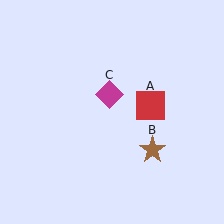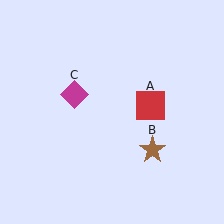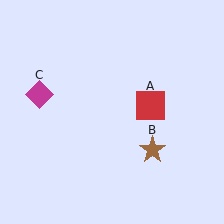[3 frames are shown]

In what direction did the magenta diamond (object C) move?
The magenta diamond (object C) moved left.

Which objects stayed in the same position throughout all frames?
Red square (object A) and brown star (object B) remained stationary.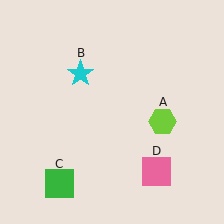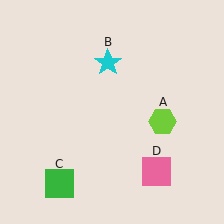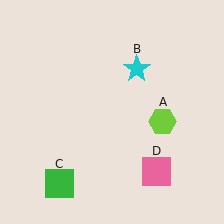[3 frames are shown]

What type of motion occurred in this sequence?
The cyan star (object B) rotated clockwise around the center of the scene.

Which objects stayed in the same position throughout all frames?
Lime hexagon (object A) and green square (object C) and pink square (object D) remained stationary.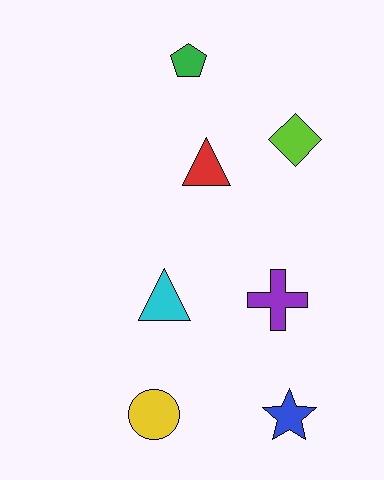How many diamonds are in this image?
There is 1 diamond.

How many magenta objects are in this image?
There are no magenta objects.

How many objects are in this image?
There are 7 objects.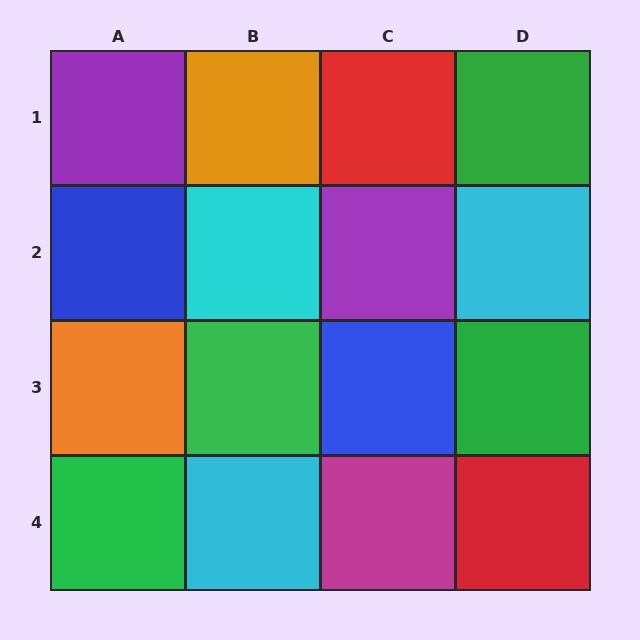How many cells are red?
2 cells are red.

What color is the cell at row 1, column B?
Orange.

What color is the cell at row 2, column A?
Blue.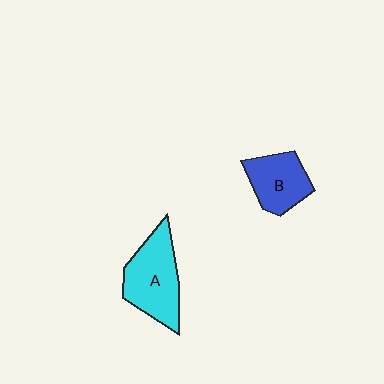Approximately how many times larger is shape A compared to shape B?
Approximately 1.4 times.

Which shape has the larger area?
Shape A (cyan).